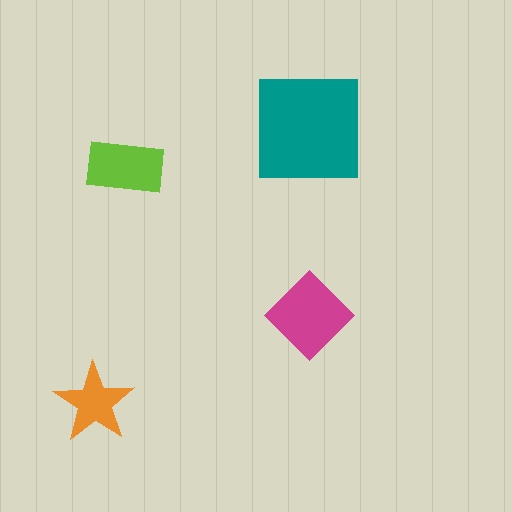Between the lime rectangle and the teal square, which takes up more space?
The teal square.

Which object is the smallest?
The orange star.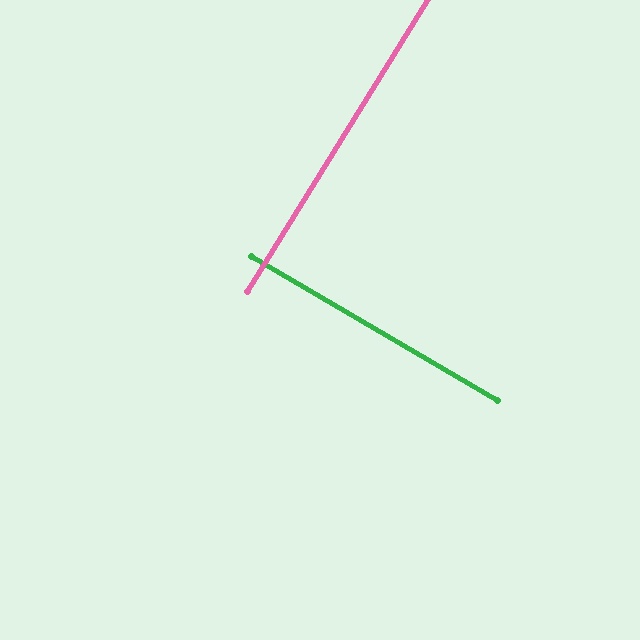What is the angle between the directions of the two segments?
Approximately 89 degrees.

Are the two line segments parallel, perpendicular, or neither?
Perpendicular — they meet at approximately 89°.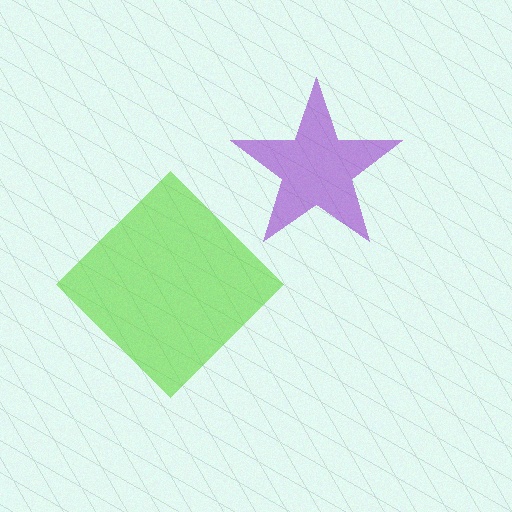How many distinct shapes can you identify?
There are 2 distinct shapes: a lime diamond, a purple star.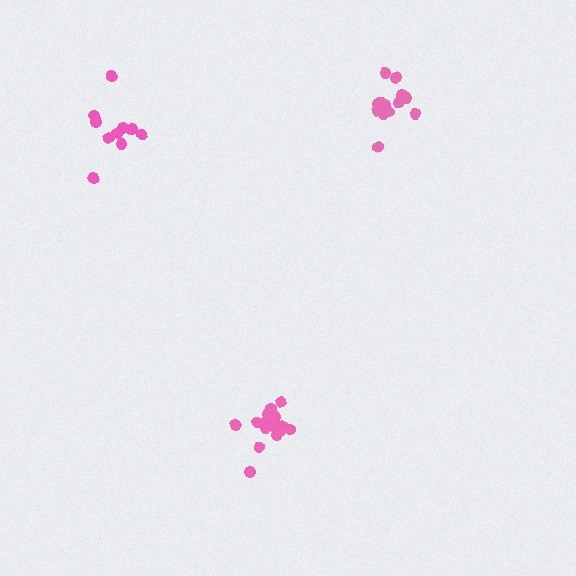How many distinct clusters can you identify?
There are 3 distinct clusters.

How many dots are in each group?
Group 1: 15 dots, Group 2: 13 dots, Group 3: 10 dots (38 total).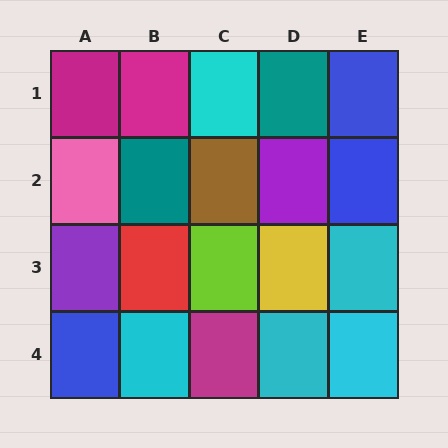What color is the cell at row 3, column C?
Lime.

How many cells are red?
1 cell is red.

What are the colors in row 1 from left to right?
Magenta, magenta, cyan, teal, blue.